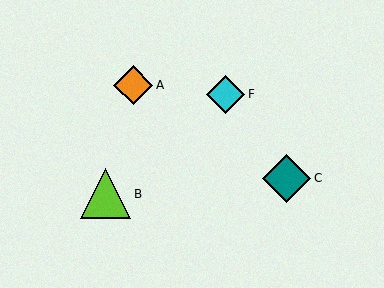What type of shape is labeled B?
Shape B is a lime triangle.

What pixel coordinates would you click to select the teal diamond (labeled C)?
Click at (286, 178) to select the teal diamond C.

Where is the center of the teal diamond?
The center of the teal diamond is at (286, 178).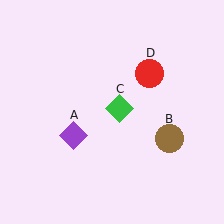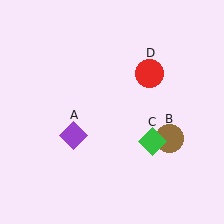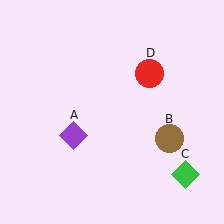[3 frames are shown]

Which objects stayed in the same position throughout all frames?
Purple diamond (object A) and brown circle (object B) and red circle (object D) remained stationary.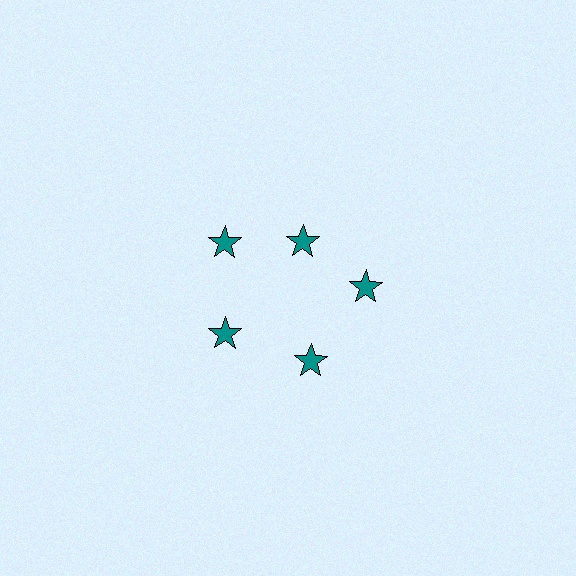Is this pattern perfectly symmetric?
No. The 5 teal stars are arranged in a ring, but one element near the 1 o'clock position is pulled inward toward the center, breaking the 5-fold rotational symmetry.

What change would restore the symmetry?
The symmetry would be restored by moving it outward, back onto the ring so that all 5 stars sit at equal angles and equal distance from the center.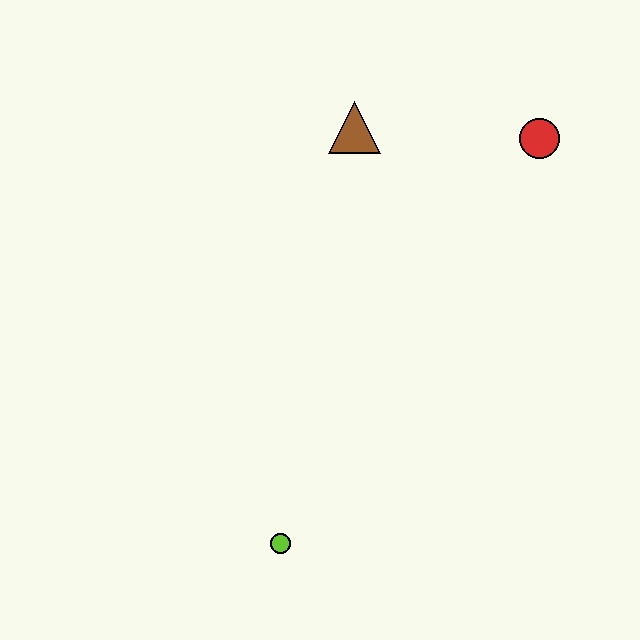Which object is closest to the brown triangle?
The red circle is closest to the brown triangle.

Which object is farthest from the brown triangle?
The lime circle is farthest from the brown triangle.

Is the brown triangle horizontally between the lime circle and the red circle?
Yes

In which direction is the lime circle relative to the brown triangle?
The lime circle is below the brown triangle.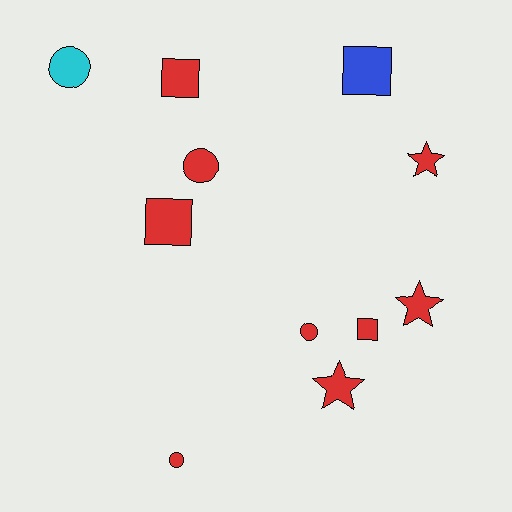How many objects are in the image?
There are 11 objects.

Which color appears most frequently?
Red, with 9 objects.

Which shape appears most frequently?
Square, with 4 objects.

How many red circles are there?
There are 3 red circles.